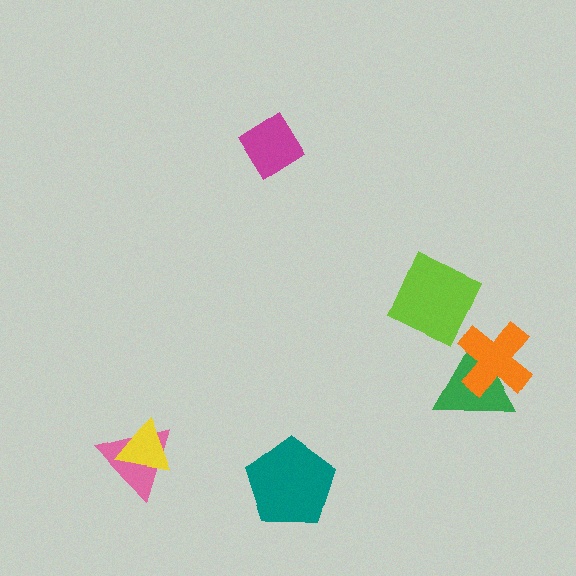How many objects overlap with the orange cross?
1 object overlaps with the orange cross.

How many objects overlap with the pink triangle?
1 object overlaps with the pink triangle.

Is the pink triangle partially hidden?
Yes, it is partially covered by another shape.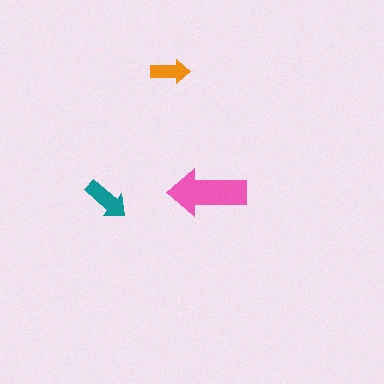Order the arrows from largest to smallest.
the pink one, the teal one, the orange one.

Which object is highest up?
The orange arrow is topmost.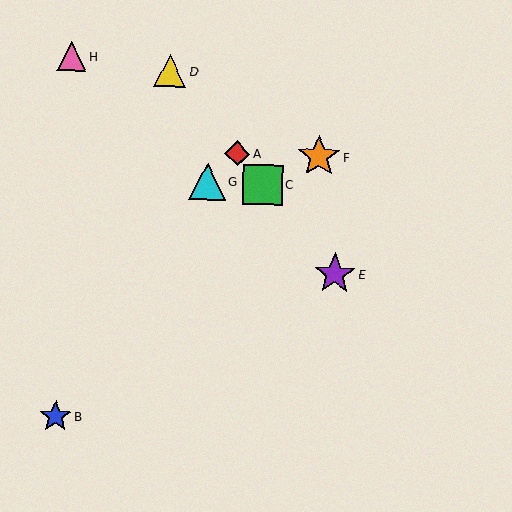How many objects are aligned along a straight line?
4 objects (A, C, D, E) are aligned along a straight line.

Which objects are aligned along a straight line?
Objects A, C, D, E are aligned along a straight line.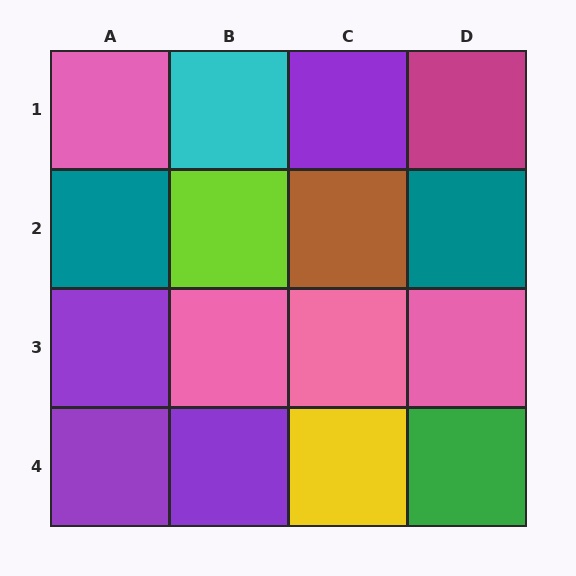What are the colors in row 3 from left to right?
Purple, pink, pink, pink.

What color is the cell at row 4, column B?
Purple.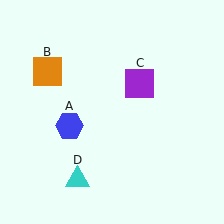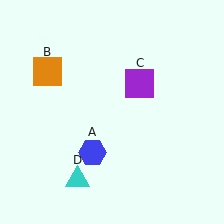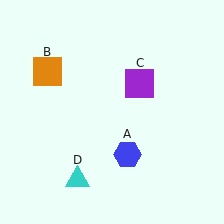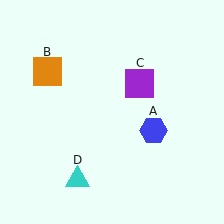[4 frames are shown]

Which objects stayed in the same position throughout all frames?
Orange square (object B) and purple square (object C) and cyan triangle (object D) remained stationary.